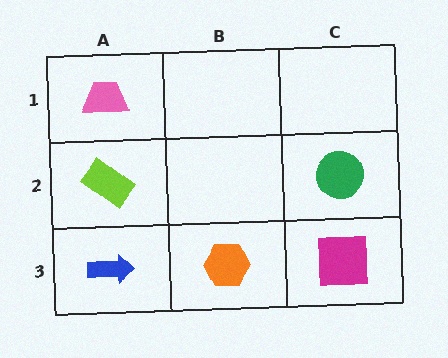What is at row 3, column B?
An orange hexagon.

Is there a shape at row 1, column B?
No, that cell is empty.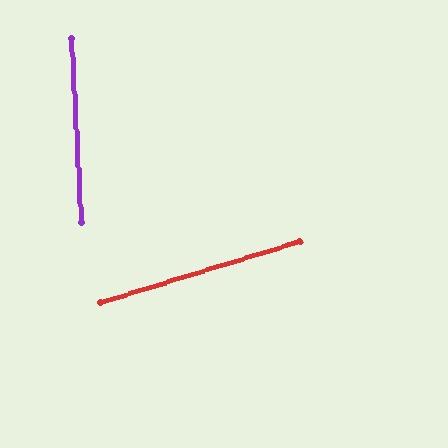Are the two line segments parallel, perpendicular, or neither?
Neither parallel nor perpendicular — they differ by about 76°.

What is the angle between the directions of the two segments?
Approximately 76 degrees.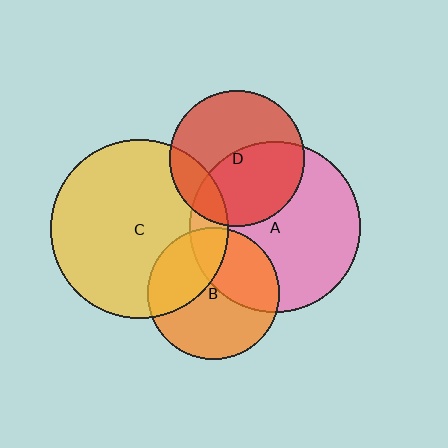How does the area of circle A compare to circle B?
Approximately 1.7 times.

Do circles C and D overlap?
Yes.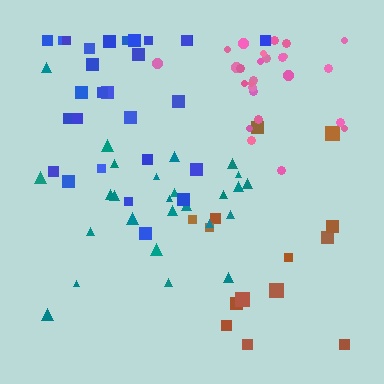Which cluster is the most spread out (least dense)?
Brown.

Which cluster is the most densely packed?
Pink.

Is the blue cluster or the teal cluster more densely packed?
Teal.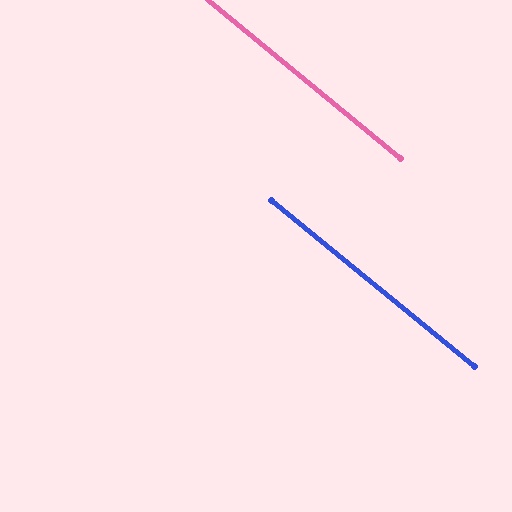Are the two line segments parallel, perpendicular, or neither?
Parallel — their directions differ by only 0.1°.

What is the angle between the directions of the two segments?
Approximately 0 degrees.